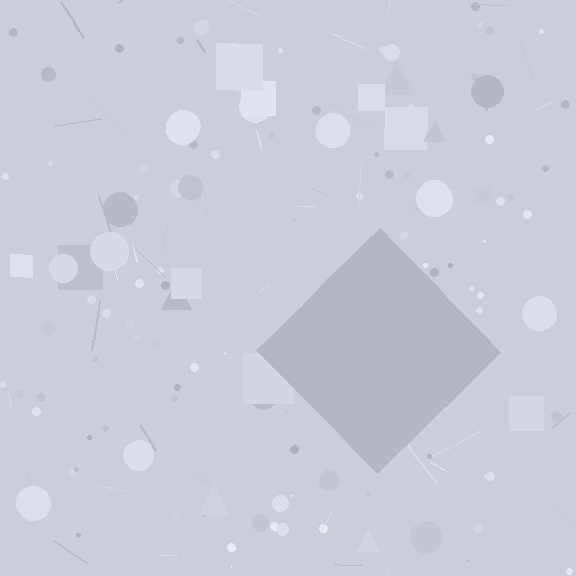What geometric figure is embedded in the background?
A diamond is embedded in the background.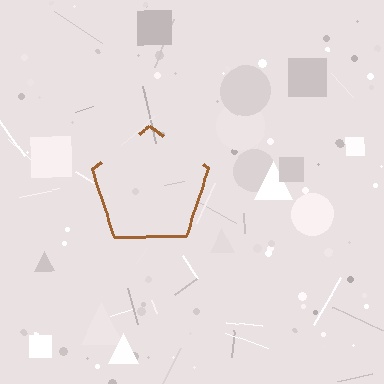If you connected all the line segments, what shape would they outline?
They would outline a pentagon.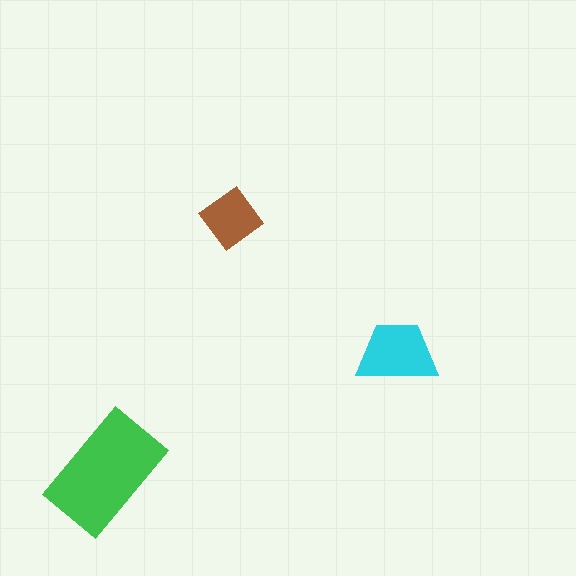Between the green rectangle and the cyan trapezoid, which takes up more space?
The green rectangle.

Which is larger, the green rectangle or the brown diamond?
The green rectangle.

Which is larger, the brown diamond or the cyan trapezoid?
The cyan trapezoid.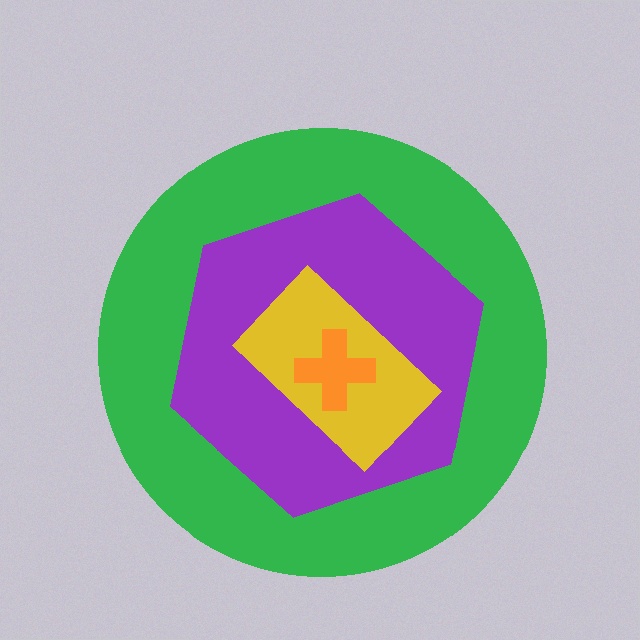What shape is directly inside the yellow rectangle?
The orange cross.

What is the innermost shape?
The orange cross.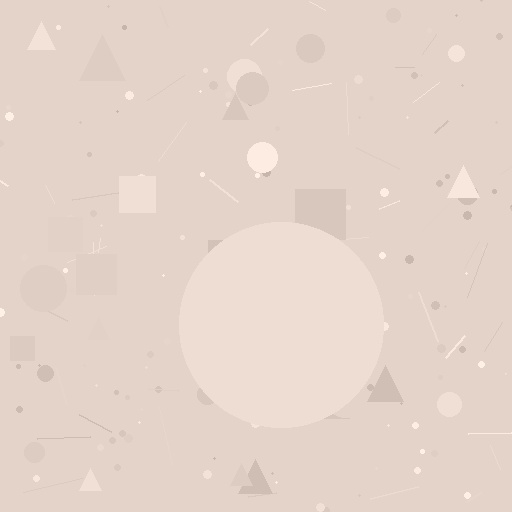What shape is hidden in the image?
A circle is hidden in the image.